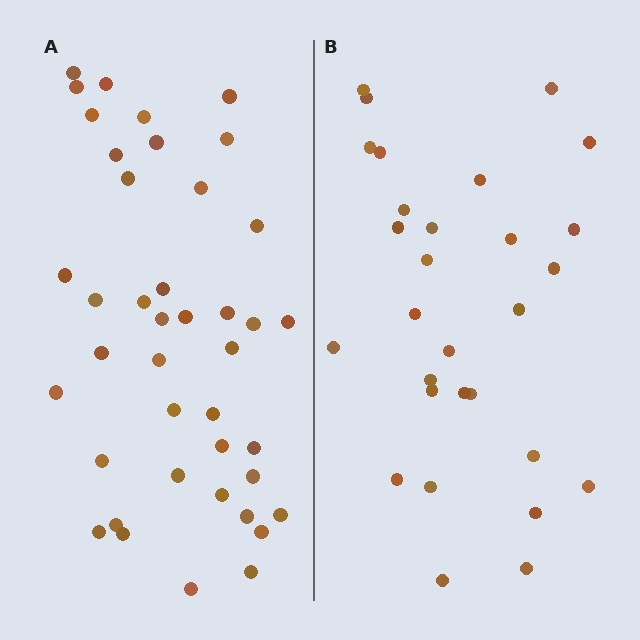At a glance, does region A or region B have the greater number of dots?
Region A (the left region) has more dots.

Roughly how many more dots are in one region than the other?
Region A has roughly 12 or so more dots than region B.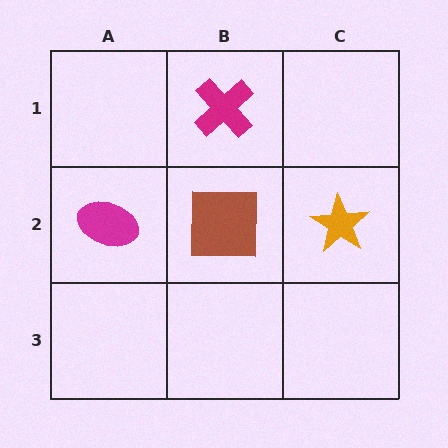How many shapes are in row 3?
0 shapes.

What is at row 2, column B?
A brown square.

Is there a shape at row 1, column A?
No, that cell is empty.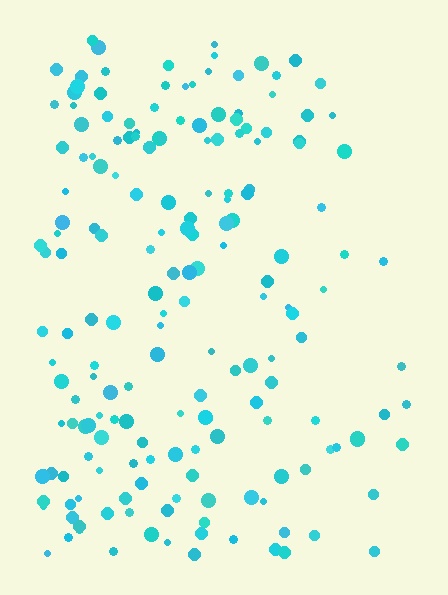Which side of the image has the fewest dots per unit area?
The right.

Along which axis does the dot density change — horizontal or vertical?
Horizontal.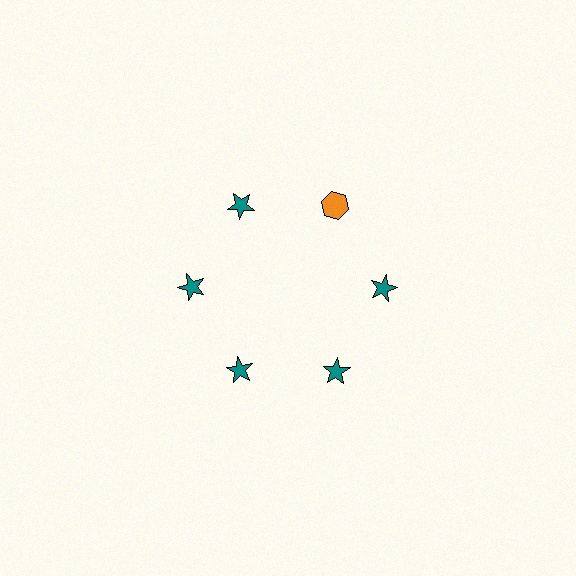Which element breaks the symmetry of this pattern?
The orange hexagon at roughly the 1 o'clock position breaks the symmetry. All other shapes are teal stars.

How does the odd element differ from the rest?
It differs in both color (orange instead of teal) and shape (hexagon instead of star).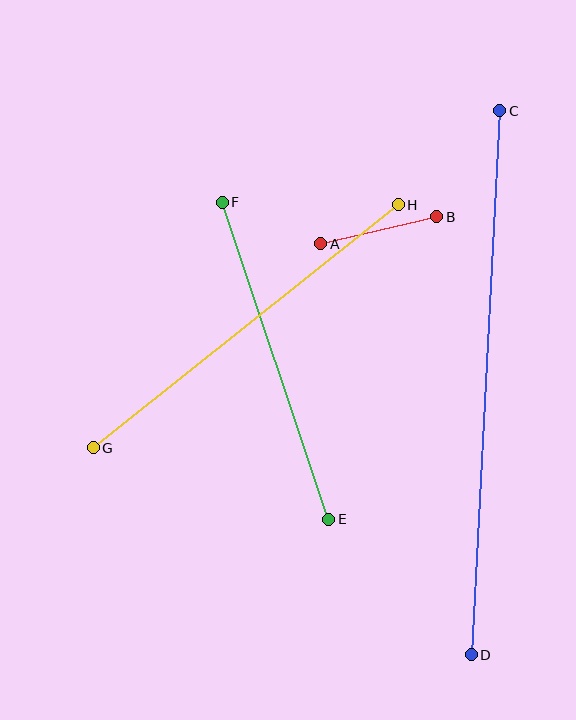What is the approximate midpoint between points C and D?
The midpoint is at approximately (485, 383) pixels.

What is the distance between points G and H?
The distance is approximately 390 pixels.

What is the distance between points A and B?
The distance is approximately 119 pixels.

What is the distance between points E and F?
The distance is approximately 335 pixels.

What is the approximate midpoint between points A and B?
The midpoint is at approximately (379, 230) pixels.